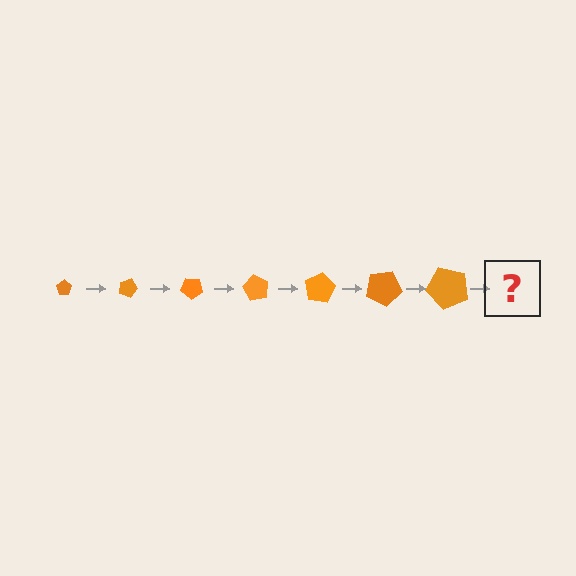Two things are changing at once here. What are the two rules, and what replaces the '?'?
The two rules are that the pentagon grows larger each step and it rotates 20 degrees each step. The '?' should be a pentagon, larger than the previous one and rotated 140 degrees from the start.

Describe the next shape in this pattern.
It should be a pentagon, larger than the previous one and rotated 140 degrees from the start.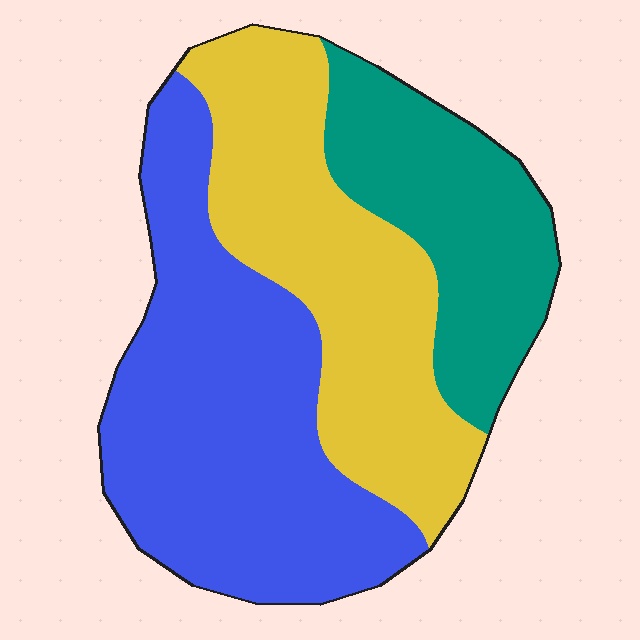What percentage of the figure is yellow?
Yellow takes up about one third (1/3) of the figure.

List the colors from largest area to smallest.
From largest to smallest: blue, yellow, teal.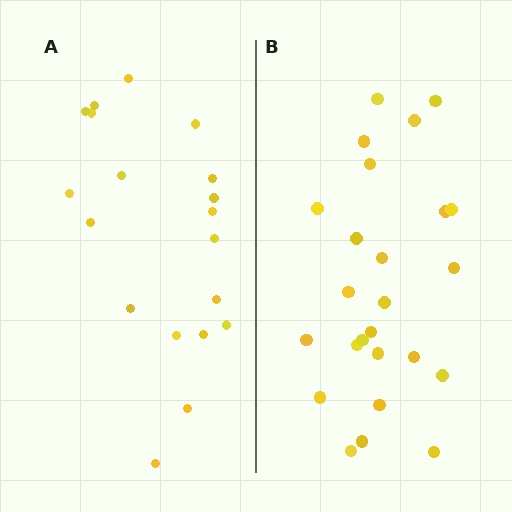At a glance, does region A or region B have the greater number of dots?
Region B (the right region) has more dots.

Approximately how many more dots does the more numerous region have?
Region B has about 6 more dots than region A.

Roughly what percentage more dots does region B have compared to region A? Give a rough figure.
About 30% more.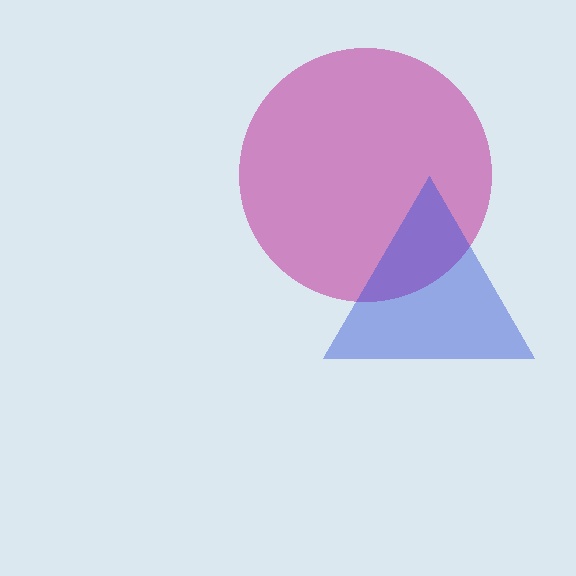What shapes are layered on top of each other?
The layered shapes are: a magenta circle, a blue triangle.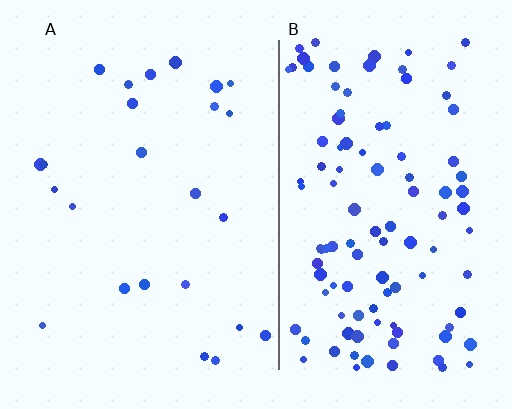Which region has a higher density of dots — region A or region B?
B (the right).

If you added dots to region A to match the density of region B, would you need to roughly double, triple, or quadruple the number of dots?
Approximately quadruple.